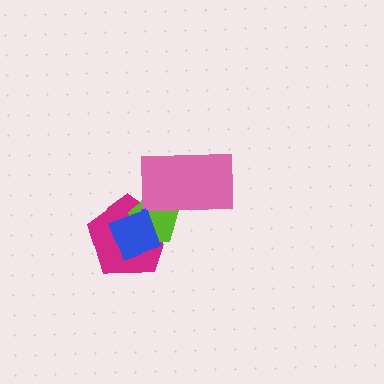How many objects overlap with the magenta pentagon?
2 objects overlap with the magenta pentagon.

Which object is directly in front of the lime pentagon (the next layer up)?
The pink rectangle is directly in front of the lime pentagon.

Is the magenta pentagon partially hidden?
Yes, it is partially covered by another shape.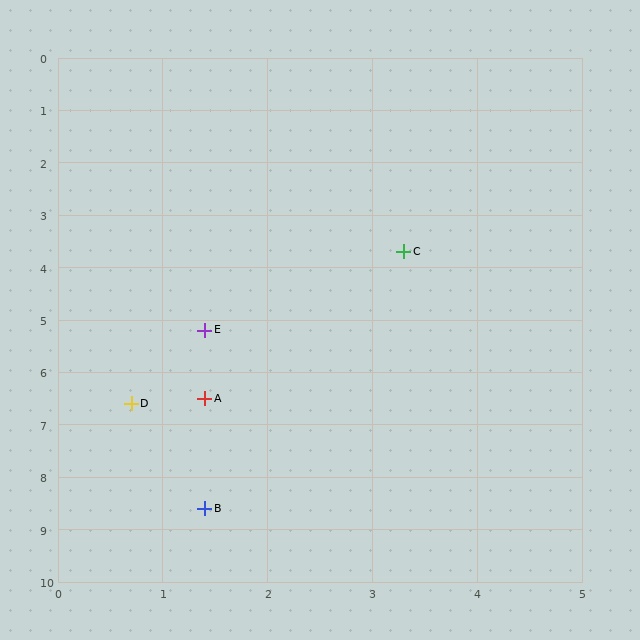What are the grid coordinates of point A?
Point A is at approximately (1.4, 6.5).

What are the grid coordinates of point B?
Point B is at approximately (1.4, 8.6).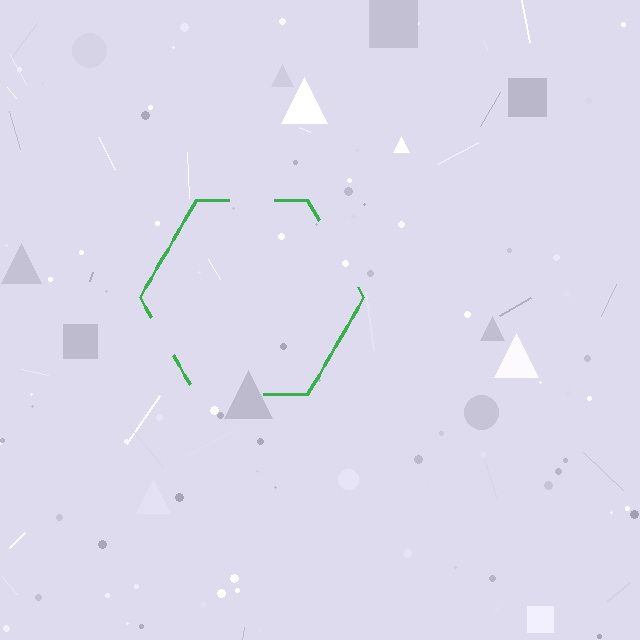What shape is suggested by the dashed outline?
The dashed outline suggests a hexagon.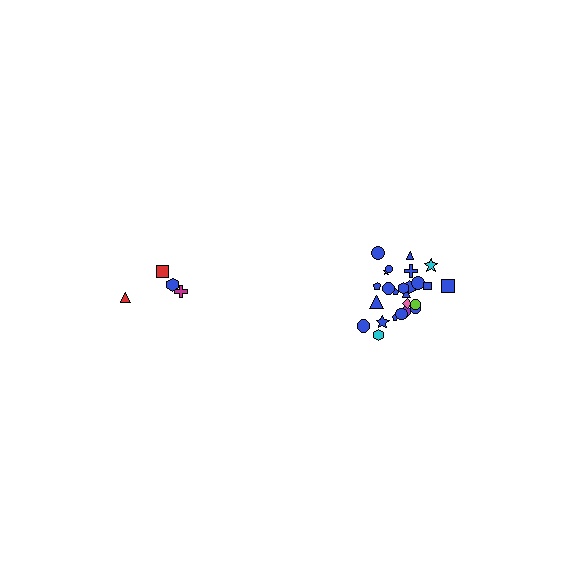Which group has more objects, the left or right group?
The right group.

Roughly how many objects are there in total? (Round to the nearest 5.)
Roughly 30 objects in total.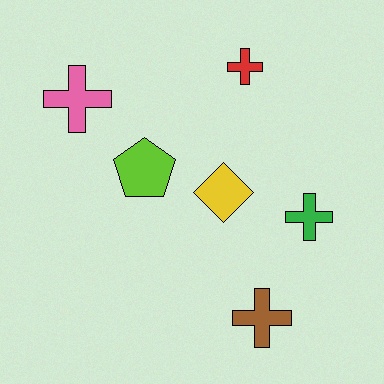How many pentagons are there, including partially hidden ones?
There is 1 pentagon.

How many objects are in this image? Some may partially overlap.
There are 6 objects.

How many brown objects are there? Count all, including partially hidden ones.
There is 1 brown object.